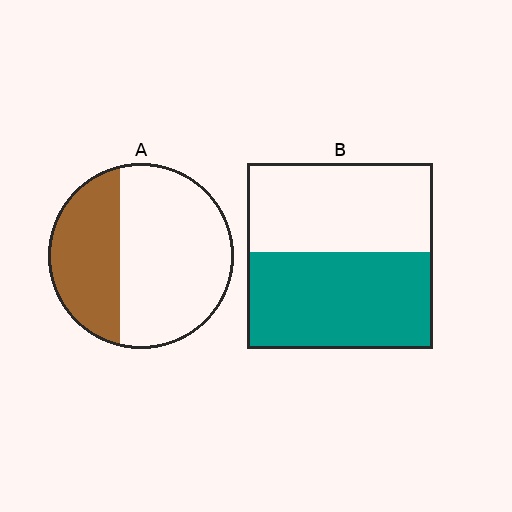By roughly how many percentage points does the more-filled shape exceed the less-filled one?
By roughly 15 percentage points (B over A).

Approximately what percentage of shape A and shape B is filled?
A is approximately 35% and B is approximately 50%.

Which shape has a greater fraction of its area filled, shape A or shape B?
Shape B.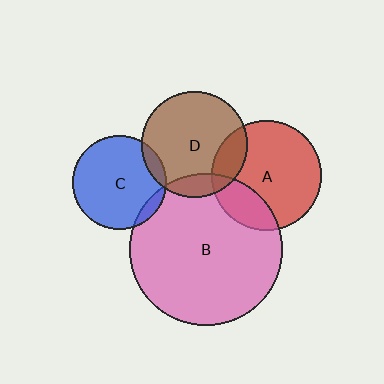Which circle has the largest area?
Circle B (pink).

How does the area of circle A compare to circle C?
Approximately 1.4 times.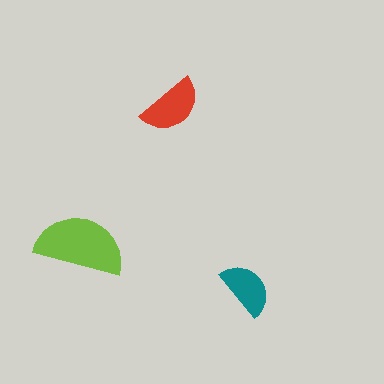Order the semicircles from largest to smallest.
the lime one, the red one, the teal one.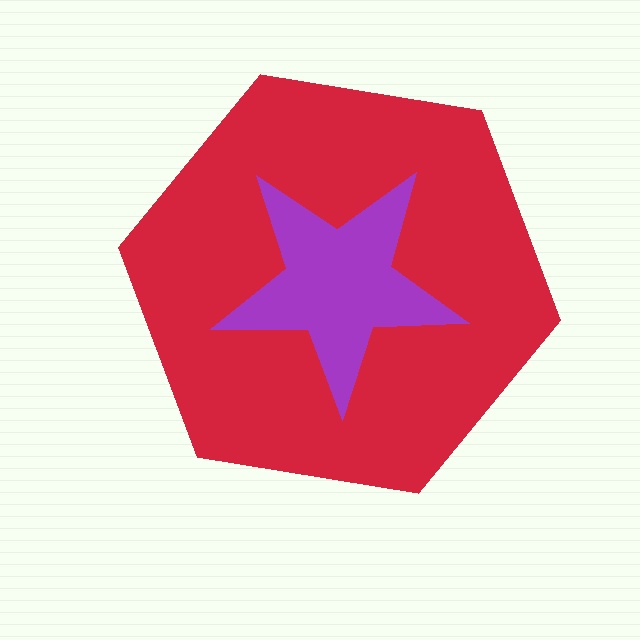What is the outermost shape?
The red hexagon.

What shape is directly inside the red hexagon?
The purple star.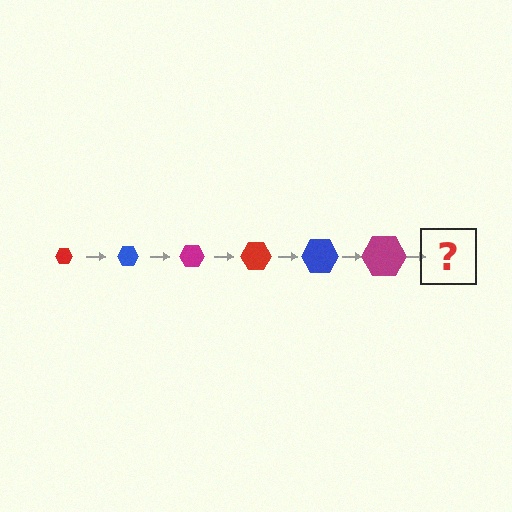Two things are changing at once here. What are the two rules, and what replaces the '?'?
The two rules are that the hexagon grows larger each step and the color cycles through red, blue, and magenta. The '?' should be a red hexagon, larger than the previous one.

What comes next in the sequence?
The next element should be a red hexagon, larger than the previous one.